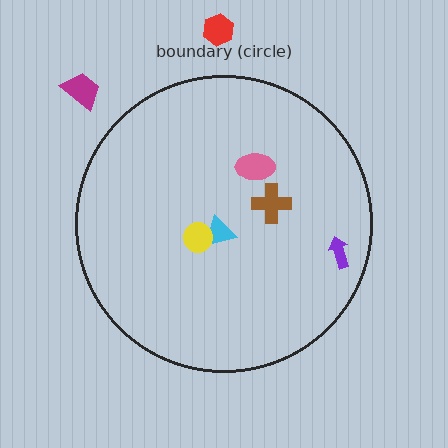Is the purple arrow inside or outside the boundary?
Inside.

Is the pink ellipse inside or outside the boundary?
Inside.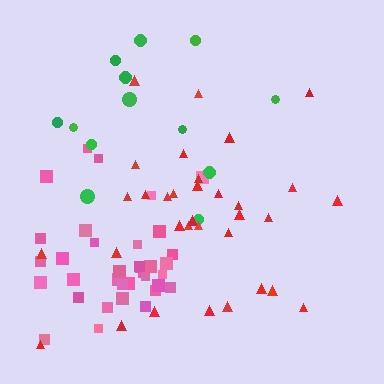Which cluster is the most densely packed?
Pink.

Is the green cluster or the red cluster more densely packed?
Red.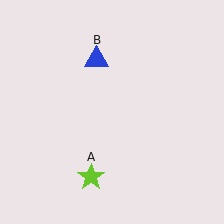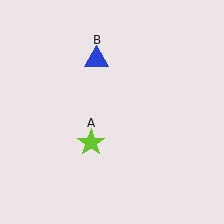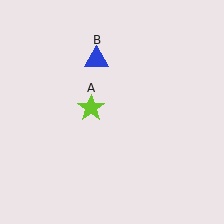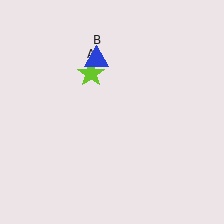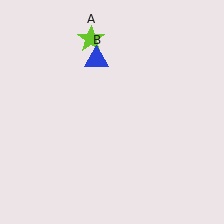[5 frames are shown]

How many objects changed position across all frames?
1 object changed position: lime star (object A).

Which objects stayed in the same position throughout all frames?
Blue triangle (object B) remained stationary.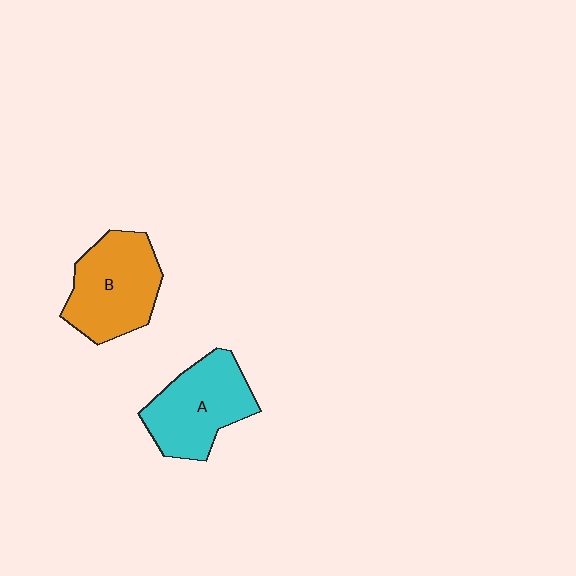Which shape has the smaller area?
Shape A (cyan).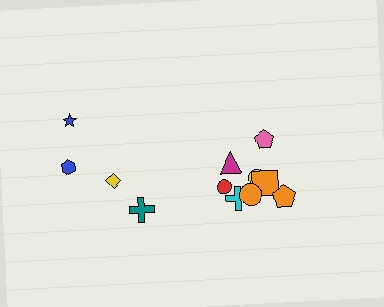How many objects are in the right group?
There are 8 objects.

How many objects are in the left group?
There are 4 objects.